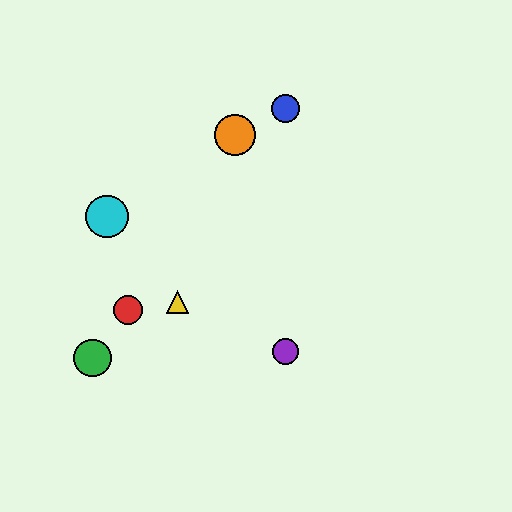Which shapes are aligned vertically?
The blue circle, the purple circle are aligned vertically.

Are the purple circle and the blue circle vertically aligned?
Yes, both are at x≈286.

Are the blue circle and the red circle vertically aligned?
No, the blue circle is at x≈286 and the red circle is at x≈128.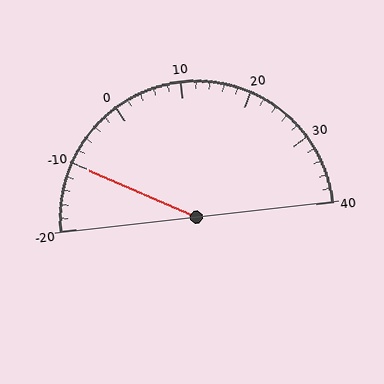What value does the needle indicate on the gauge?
The needle indicates approximately -10.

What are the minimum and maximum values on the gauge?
The gauge ranges from -20 to 40.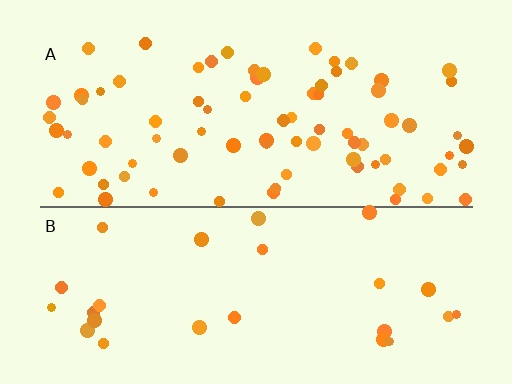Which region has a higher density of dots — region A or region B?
A (the top).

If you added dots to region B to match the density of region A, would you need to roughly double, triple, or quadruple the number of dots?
Approximately triple.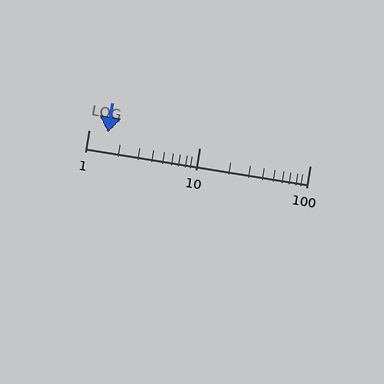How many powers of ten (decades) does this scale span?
The scale spans 2 decades, from 1 to 100.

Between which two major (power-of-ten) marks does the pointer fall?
The pointer is between 1 and 10.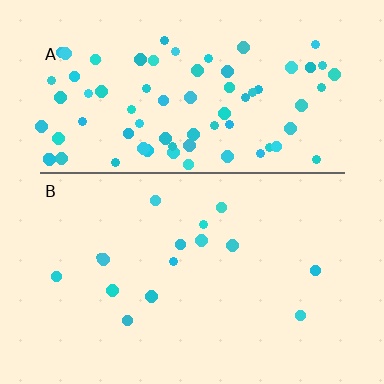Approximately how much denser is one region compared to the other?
Approximately 5.2× — region A over region B.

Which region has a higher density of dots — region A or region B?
A (the top).